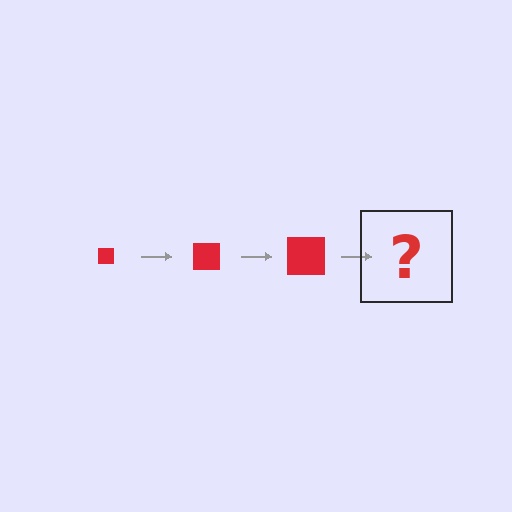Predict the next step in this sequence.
The next step is a red square, larger than the previous one.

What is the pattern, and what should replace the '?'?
The pattern is that the square gets progressively larger each step. The '?' should be a red square, larger than the previous one.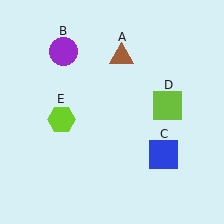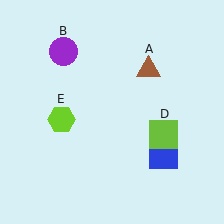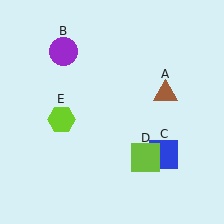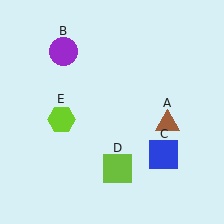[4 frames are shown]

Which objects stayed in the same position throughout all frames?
Purple circle (object B) and blue square (object C) and lime hexagon (object E) remained stationary.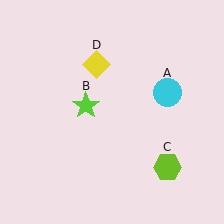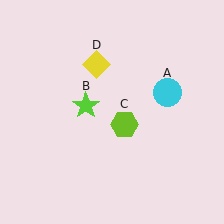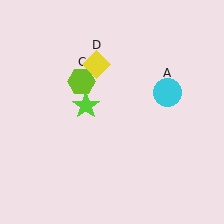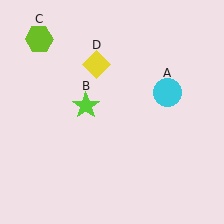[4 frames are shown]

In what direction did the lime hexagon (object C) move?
The lime hexagon (object C) moved up and to the left.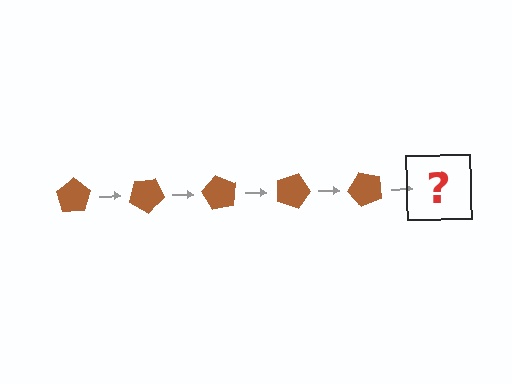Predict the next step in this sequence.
The next step is a brown pentagon rotated 150 degrees.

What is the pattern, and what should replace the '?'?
The pattern is that the pentagon rotates 30 degrees each step. The '?' should be a brown pentagon rotated 150 degrees.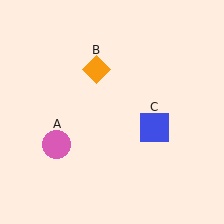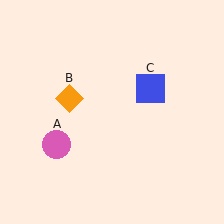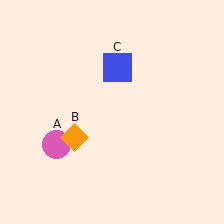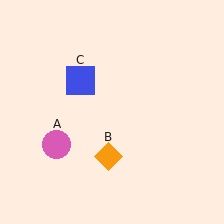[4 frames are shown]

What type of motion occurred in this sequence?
The orange diamond (object B), blue square (object C) rotated counterclockwise around the center of the scene.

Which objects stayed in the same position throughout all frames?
Pink circle (object A) remained stationary.